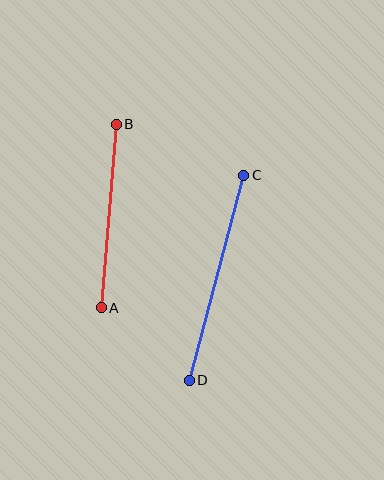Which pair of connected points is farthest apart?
Points C and D are farthest apart.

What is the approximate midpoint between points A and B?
The midpoint is at approximately (109, 216) pixels.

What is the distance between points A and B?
The distance is approximately 184 pixels.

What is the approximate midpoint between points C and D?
The midpoint is at approximately (216, 278) pixels.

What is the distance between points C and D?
The distance is approximately 212 pixels.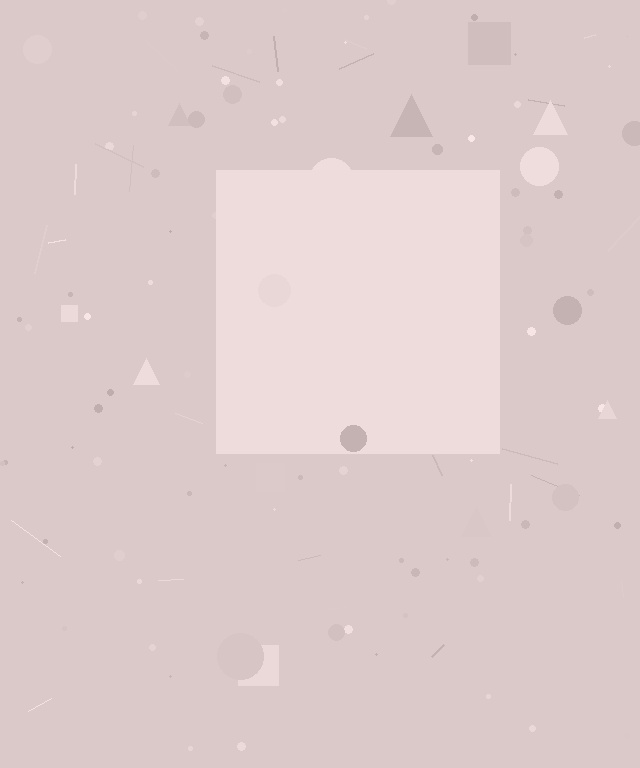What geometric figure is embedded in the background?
A square is embedded in the background.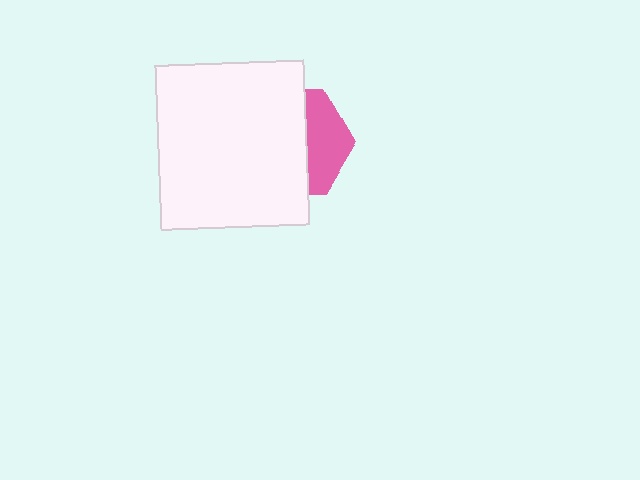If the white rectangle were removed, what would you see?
You would see the complete pink hexagon.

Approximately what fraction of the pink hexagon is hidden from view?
Roughly 64% of the pink hexagon is hidden behind the white rectangle.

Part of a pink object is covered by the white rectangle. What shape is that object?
It is a hexagon.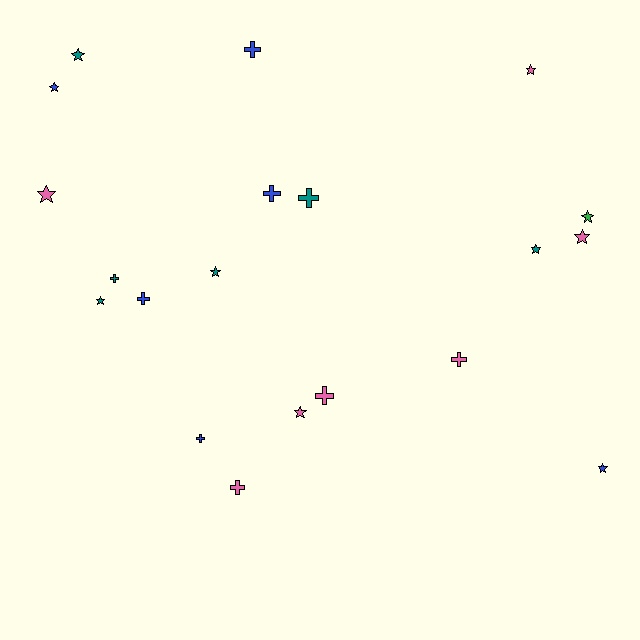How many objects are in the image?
There are 20 objects.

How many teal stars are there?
There are 4 teal stars.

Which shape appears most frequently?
Star, with 11 objects.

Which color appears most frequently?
Pink, with 7 objects.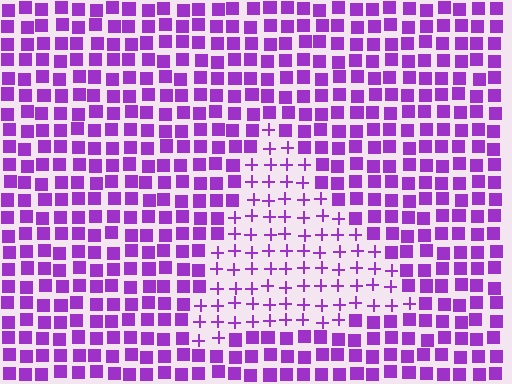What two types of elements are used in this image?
The image uses plus signs inside the triangle region and squares outside it.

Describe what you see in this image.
The image is filled with small purple elements arranged in a uniform grid. A triangle-shaped region contains plus signs, while the surrounding area contains squares. The boundary is defined purely by the change in element shape.